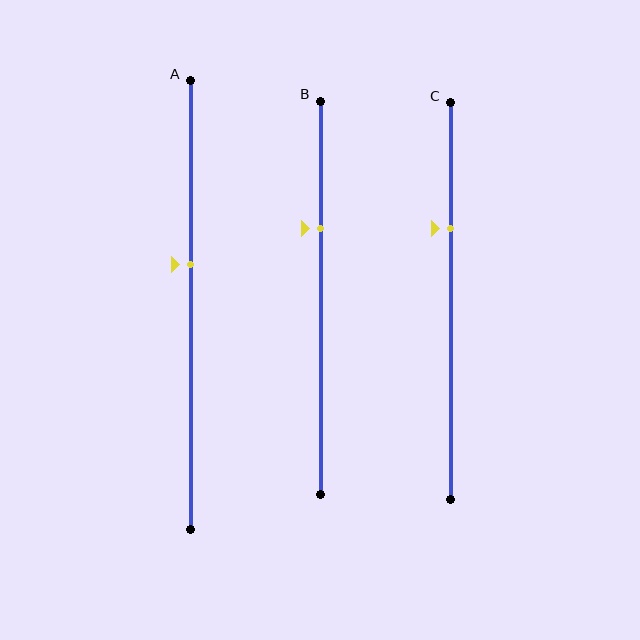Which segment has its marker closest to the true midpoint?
Segment A has its marker closest to the true midpoint.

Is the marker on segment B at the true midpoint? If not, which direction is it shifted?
No, the marker on segment B is shifted upward by about 18% of the segment length.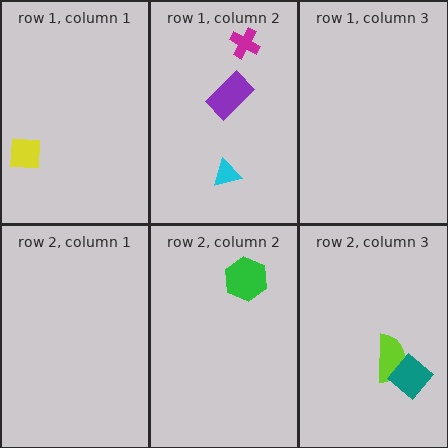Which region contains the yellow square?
The row 1, column 1 region.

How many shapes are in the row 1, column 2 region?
3.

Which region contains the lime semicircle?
The row 2, column 3 region.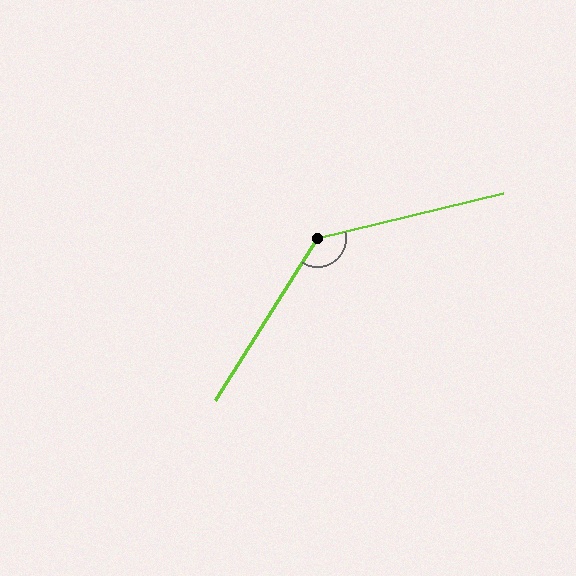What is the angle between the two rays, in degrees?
Approximately 136 degrees.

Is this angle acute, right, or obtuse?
It is obtuse.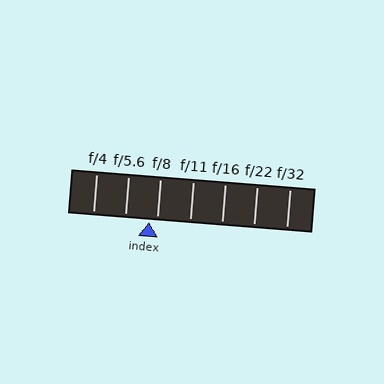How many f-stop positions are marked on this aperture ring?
There are 7 f-stop positions marked.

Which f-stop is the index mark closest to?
The index mark is closest to f/8.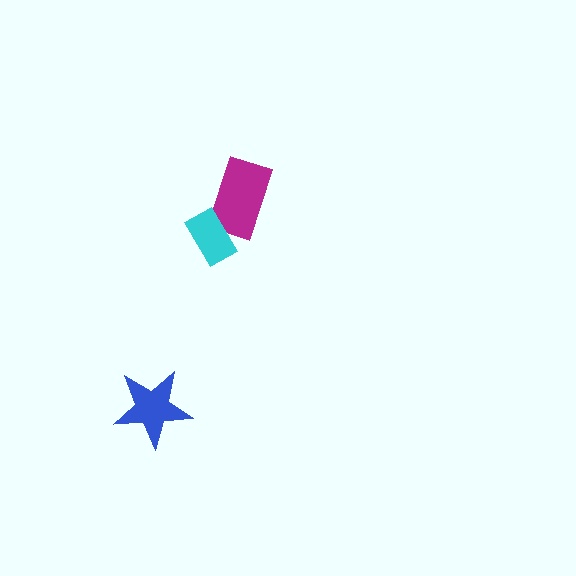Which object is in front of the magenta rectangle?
The cyan rectangle is in front of the magenta rectangle.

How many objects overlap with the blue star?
0 objects overlap with the blue star.